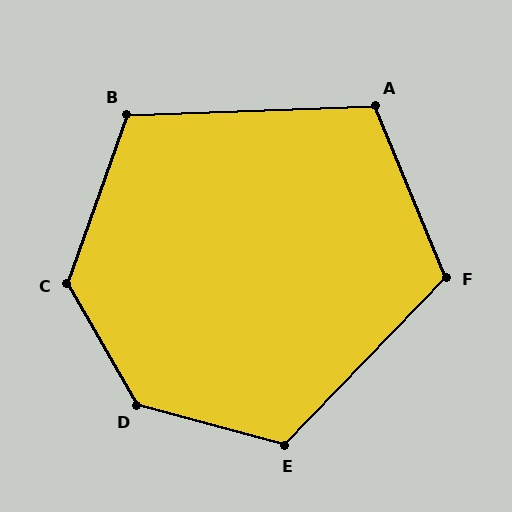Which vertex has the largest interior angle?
D, at approximately 135 degrees.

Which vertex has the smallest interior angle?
A, at approximately 111 degrees.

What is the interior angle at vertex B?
Approximately 112 degrees (obtuse).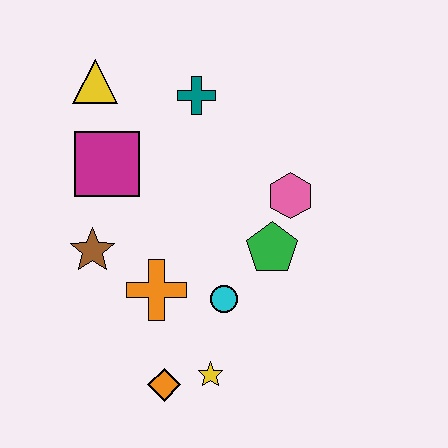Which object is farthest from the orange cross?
The yellow triangle is farthest from the orange cross.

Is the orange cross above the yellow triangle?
No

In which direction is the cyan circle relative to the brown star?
The cyan circle is to the right of the brown star.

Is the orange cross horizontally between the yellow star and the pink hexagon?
No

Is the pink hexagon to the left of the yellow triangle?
No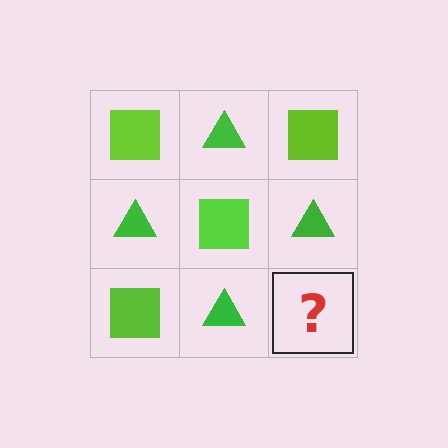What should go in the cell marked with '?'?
The missing cell should contain a lime square.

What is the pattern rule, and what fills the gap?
The rule is that it alternates lime square and green triangle in a checkerboard pattern. The gap should be filled with a lime square.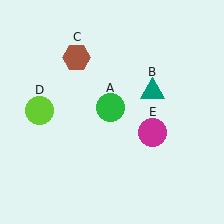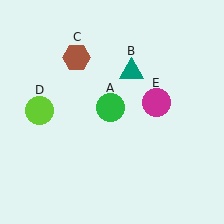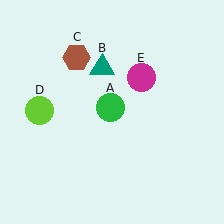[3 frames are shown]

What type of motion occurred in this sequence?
The teal triangle (object B), magenta circle (object E) rotated counterclockwise around the center of the scene.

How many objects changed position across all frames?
2 objects changed position: teal triangle (object B), magenta circle (object E).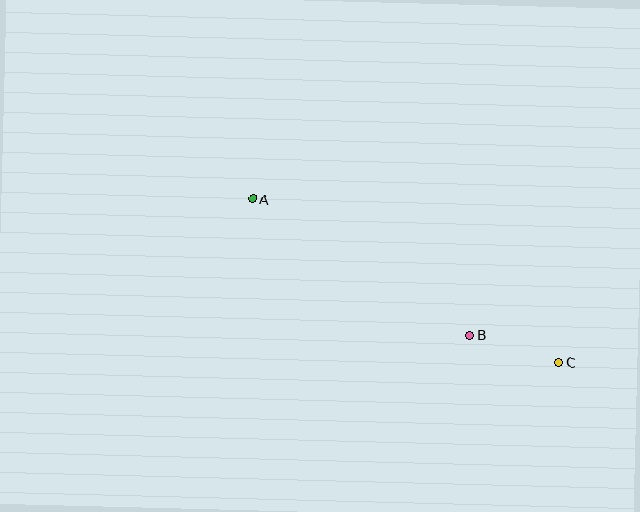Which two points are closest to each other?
Points B and C are closest to each other.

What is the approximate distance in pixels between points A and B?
The distance between A and B is approximately 256 pixels.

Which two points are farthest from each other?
Points A and C are farthest from each other.